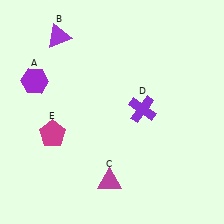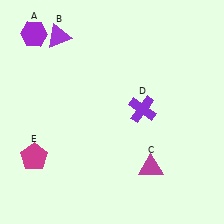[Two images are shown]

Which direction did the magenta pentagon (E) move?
The magenta pentagon (E) moved down.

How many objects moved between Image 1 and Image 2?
3 objects moved between the two images.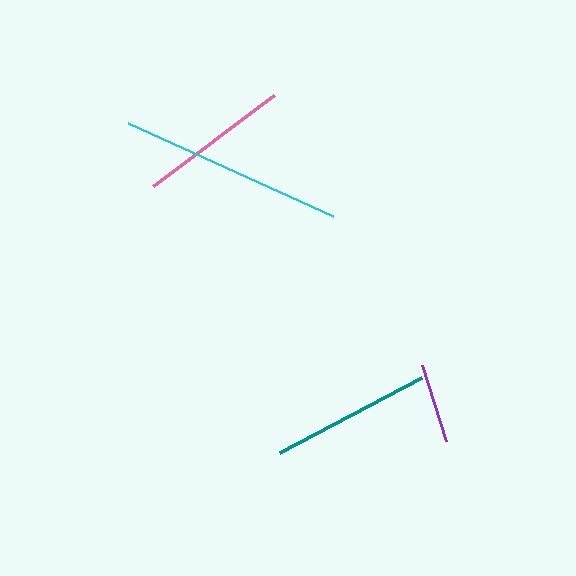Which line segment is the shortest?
The purple line is the shortest at approximately 80 pixels.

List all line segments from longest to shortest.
From longest to shortest: cyan, teal, pink, purple.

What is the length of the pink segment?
The pink segment is approximately 151 pixels long.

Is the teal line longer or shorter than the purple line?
The teal line is longer than the purple line.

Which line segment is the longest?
The cyan line is the longest at approximately 225 pixels.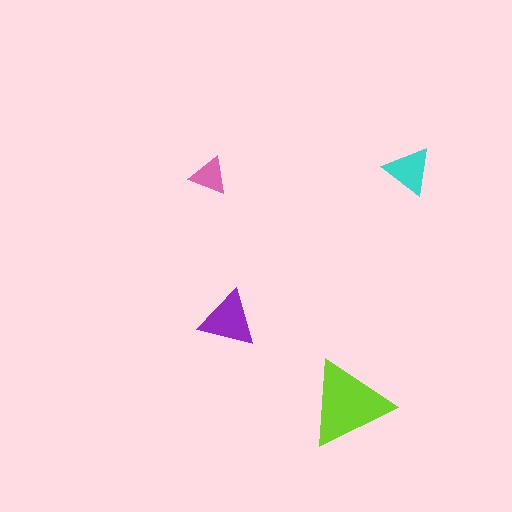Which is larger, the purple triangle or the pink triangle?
The purple one.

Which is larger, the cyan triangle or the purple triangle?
The purple one.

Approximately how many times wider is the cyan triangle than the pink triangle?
About 1.5 times wider.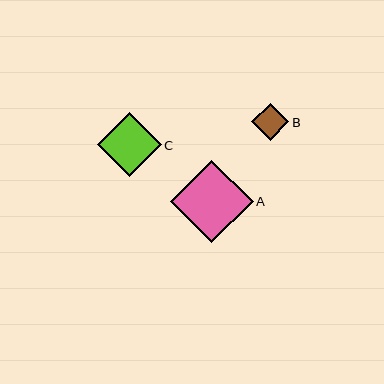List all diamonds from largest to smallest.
From largest to smallest: A, C, B.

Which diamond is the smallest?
Diamond B is the smallest with a size of approximately 37 pixels.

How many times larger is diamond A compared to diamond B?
Diamond A is approximately 2.2 times the size of diamond B.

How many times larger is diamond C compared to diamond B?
Diamond C is approximately 1.7 times the size of diamond B.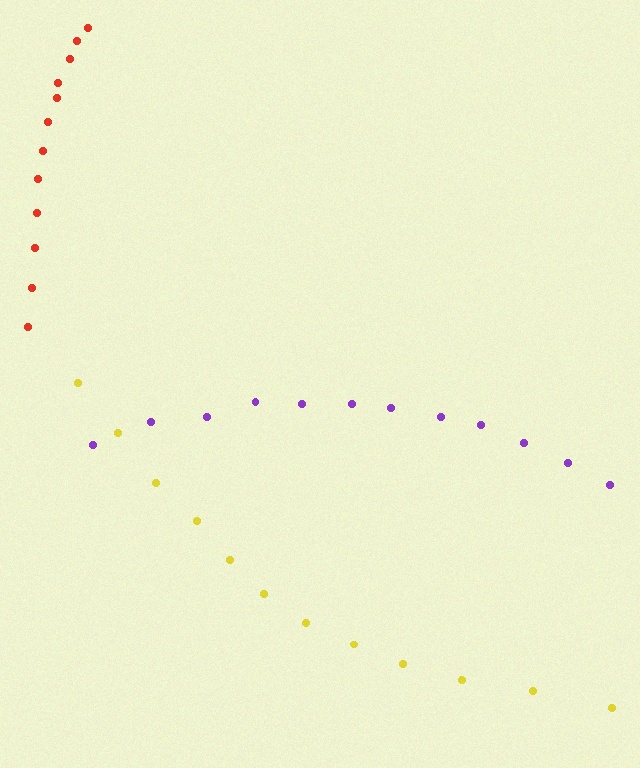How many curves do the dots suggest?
There are 3 distinct paths.